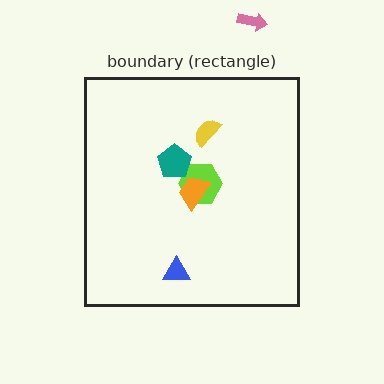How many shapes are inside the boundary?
5 inside, 1 outside.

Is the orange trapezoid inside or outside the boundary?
Inside.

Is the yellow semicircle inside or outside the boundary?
Inside.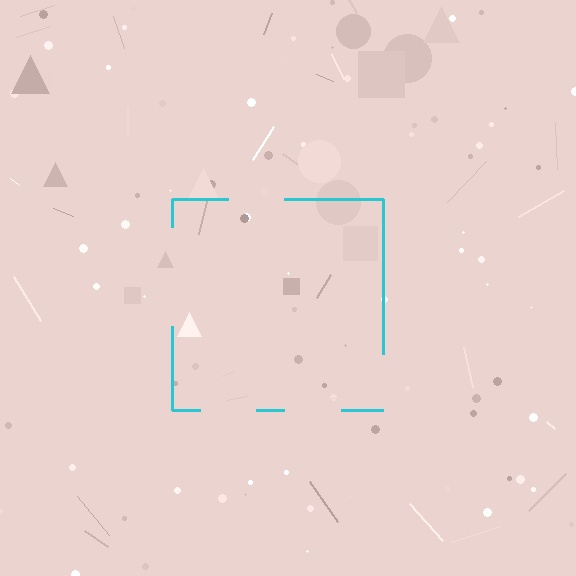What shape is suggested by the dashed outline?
The dashed outline suggests a square.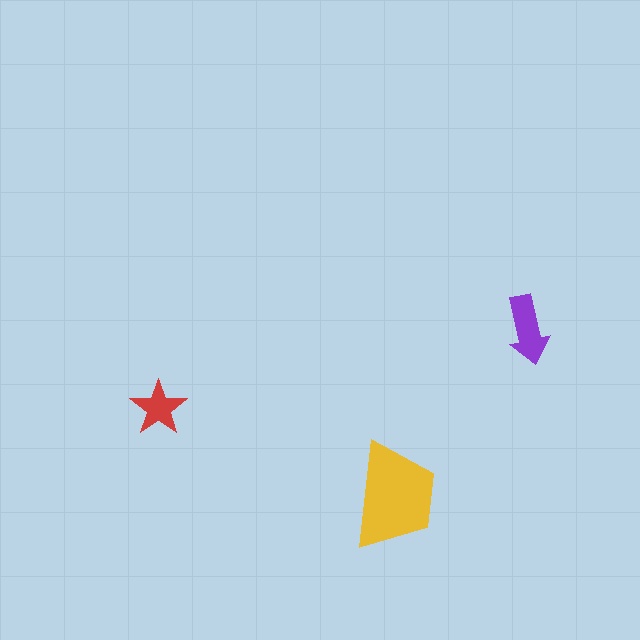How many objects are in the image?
There are 3 objects in the image.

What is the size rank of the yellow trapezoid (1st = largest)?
1st.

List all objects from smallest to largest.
The red star, the purple arrow, the yellow trapezoid.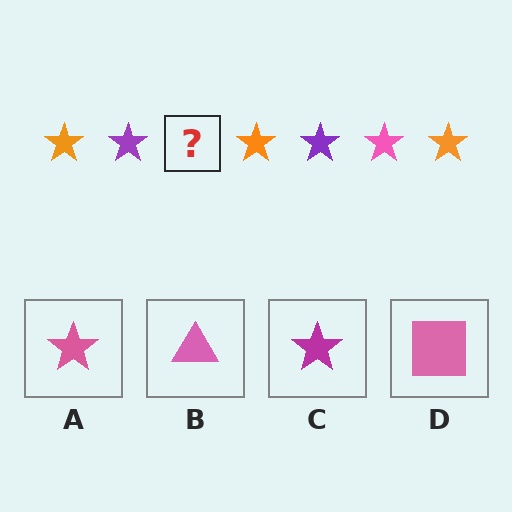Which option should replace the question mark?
Option A.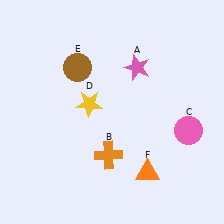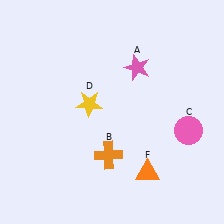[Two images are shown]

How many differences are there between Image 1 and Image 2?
There is 1 difference between the two images.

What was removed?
The brown circle (E) was removed in Image 2.